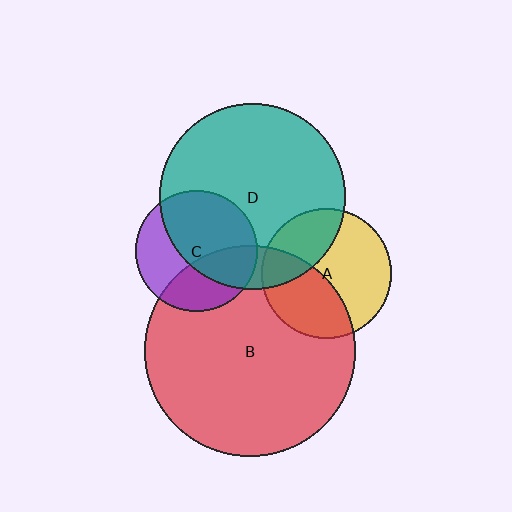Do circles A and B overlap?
Yes.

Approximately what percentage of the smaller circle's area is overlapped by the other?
Approximately 40%.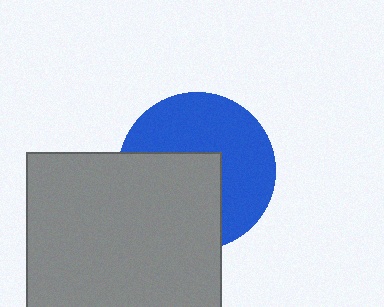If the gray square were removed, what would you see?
You would see the complete blue circle.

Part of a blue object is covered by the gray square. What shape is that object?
It is a circle.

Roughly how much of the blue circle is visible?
About half of it is visible (roughly 55%).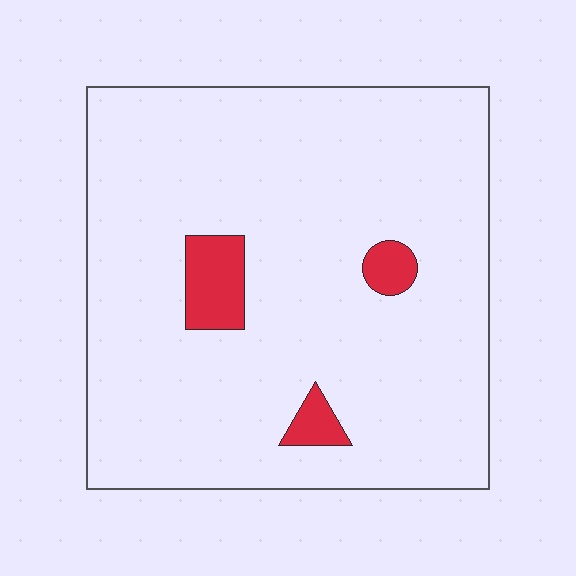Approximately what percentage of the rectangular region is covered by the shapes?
Approximately 5%.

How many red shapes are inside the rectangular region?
3.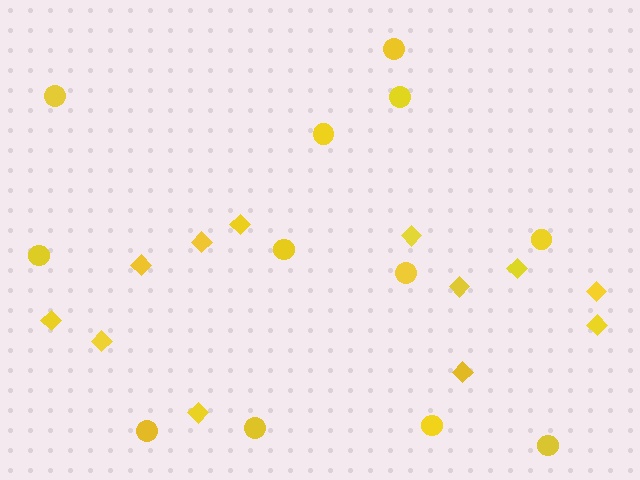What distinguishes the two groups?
There are 2 groups: one group of circles (12) and one group of diamonds (12).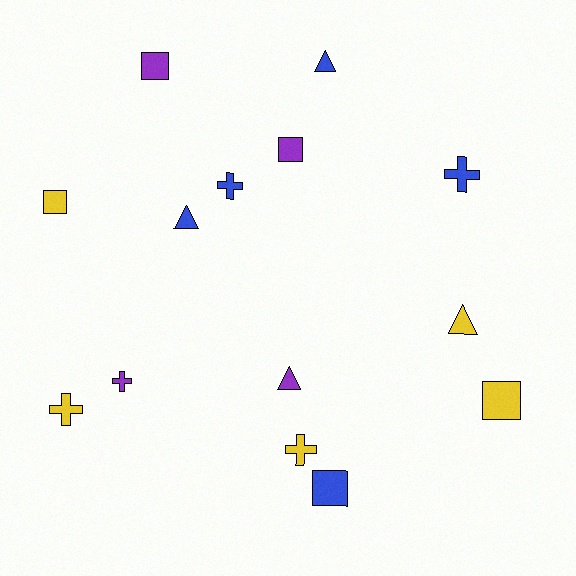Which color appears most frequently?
Yellow, with 5 objects.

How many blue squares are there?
There is 1 blue square.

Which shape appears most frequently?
Cross, with 5 objects.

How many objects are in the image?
There are 14 objects.